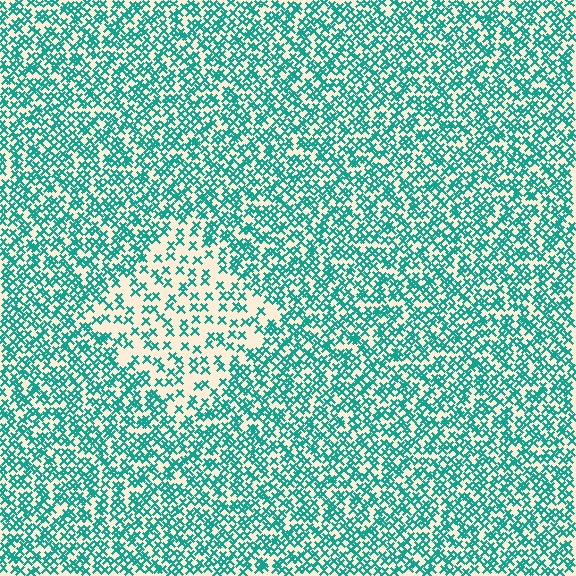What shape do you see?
I see a diamond.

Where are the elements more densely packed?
The elements are more densely packed outside the diamond boundary.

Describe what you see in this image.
The image contains small teal elements arranged at two different densities. A diamond-shaped region is visible where the elements are less densely packed than the surrounding area.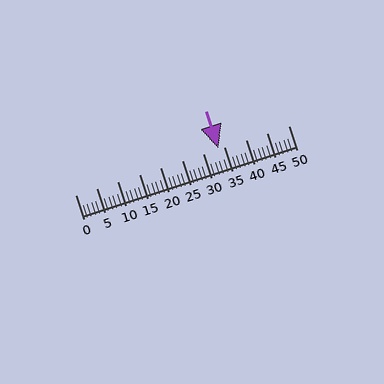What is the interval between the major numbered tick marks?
The major tick marks are spaced 5 units apart.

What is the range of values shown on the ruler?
The ruler shows values from 0 to 50.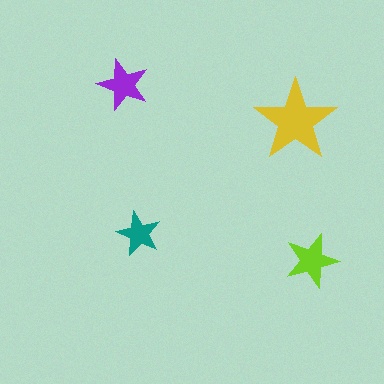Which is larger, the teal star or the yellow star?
The yellow one.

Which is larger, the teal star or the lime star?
The lime one.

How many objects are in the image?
There are 4 objects in the image.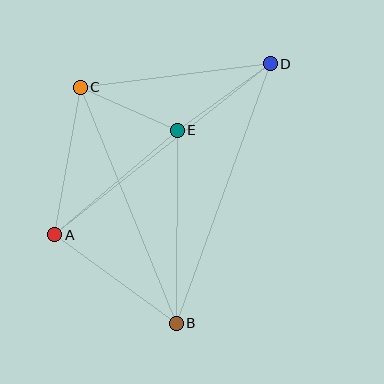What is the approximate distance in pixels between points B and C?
The distance between B and C is approximately 255 pixels.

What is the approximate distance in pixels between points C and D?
The distance between C and D is approximately 191 pixels.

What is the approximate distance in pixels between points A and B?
The distance between A and B is approximately 150 pixels.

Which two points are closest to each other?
Points C and E are closest to each other.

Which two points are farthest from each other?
Points B and D are farthest from each other.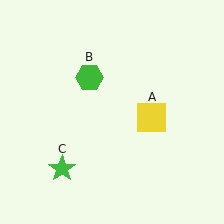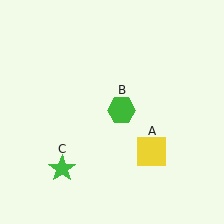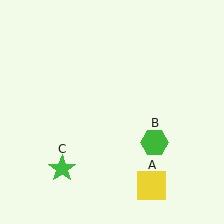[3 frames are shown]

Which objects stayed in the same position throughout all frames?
Green star (object C) remained stationary.